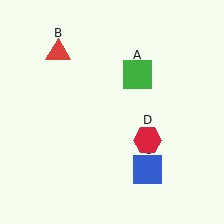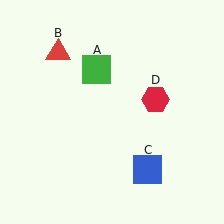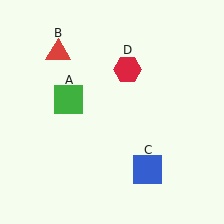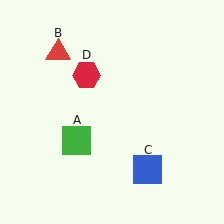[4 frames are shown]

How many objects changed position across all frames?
2 objects changed position: green square (object A), red hexagon (object D).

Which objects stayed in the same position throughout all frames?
Red triangle (object B) and blue square (object C) remained stationary.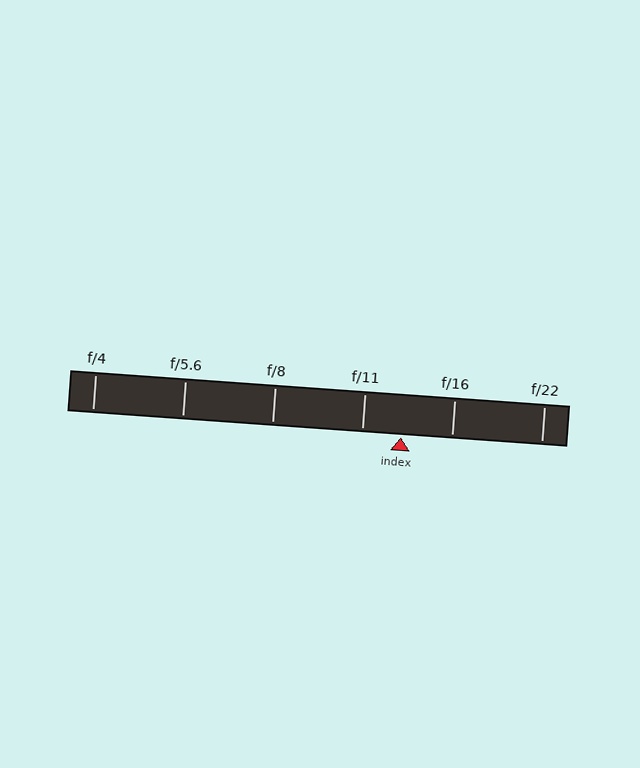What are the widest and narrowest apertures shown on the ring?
The widest aperture shown is f/4 and the narrowest is f/22.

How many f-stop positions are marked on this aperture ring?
There are 6 f-stop positions marked.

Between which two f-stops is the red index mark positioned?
The index mark is between f/11 and f/16.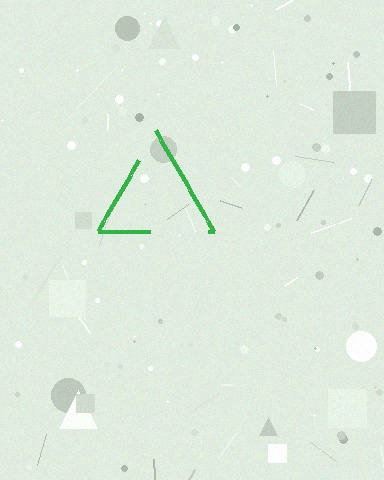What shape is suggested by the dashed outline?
The dashed outline suggests a triangle.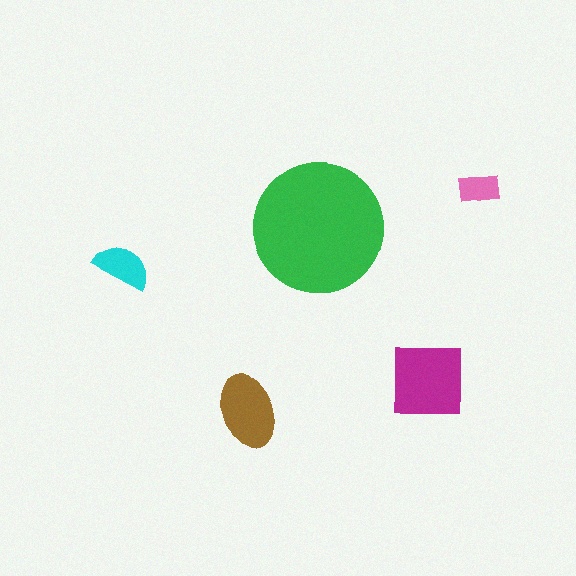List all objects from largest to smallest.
The green circle, the magenta square, the brown ellipse, the cyan semicircle, the pink rectangle.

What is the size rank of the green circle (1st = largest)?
1st.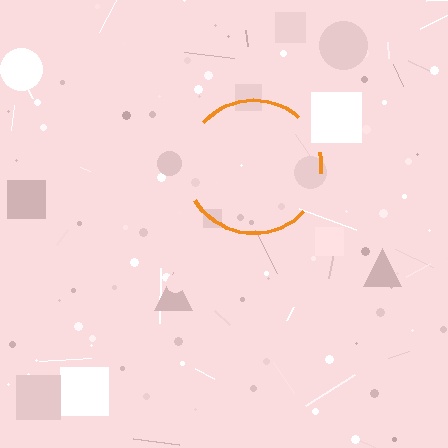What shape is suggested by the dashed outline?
The dashed outline suggests a circle.